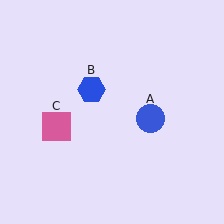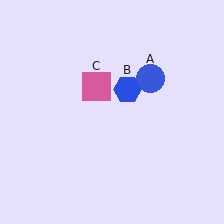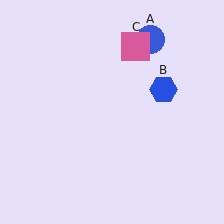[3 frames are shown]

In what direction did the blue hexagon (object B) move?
The blue hexagon (object B) moved right.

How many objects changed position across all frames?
3 objects changed position: blue circle (object A), blue hexagon (object B), pink square (object C).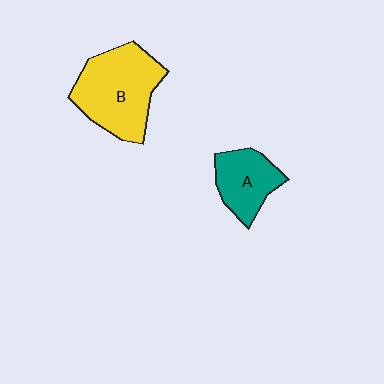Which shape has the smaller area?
Shape A (teal).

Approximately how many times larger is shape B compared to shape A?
Approximately 1.7 times.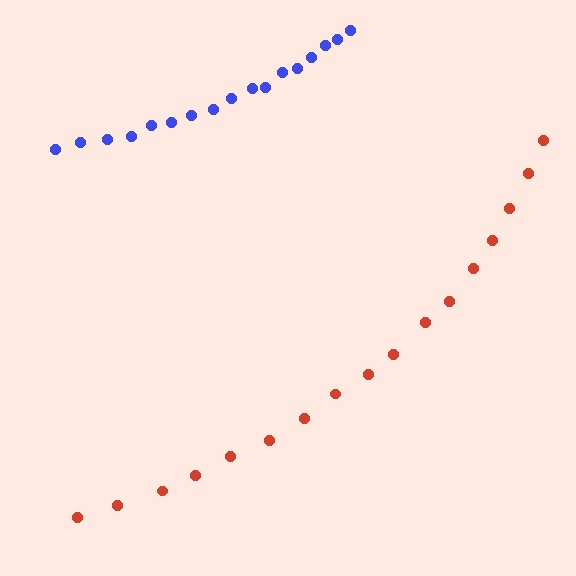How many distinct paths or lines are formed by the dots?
There are 2 distinct paths.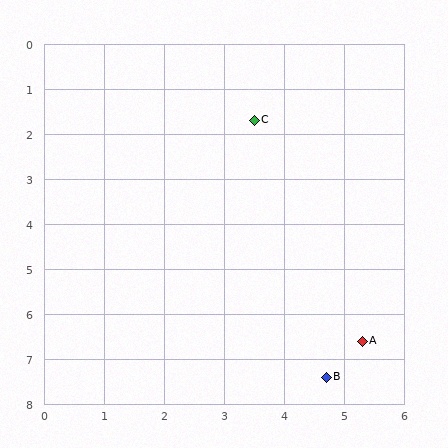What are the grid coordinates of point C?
Point C is at approximately (3.5, 1.7).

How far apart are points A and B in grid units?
Points A and B are about 1.0 grid units apart.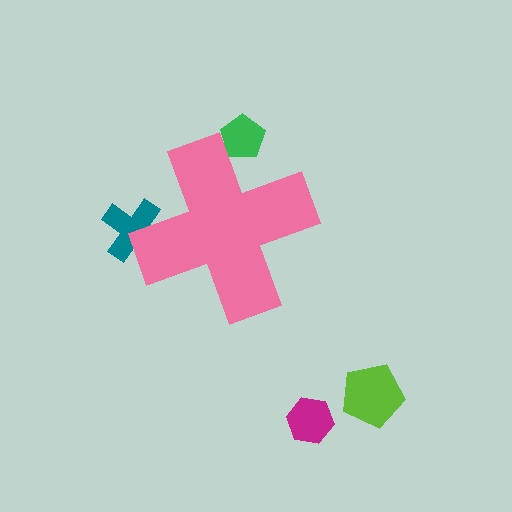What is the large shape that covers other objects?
A pink cross.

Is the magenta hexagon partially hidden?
No, the magenta hexagon is fully visible.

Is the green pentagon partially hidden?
Yes, the green pentagon is partially hidden behind the pink cross.